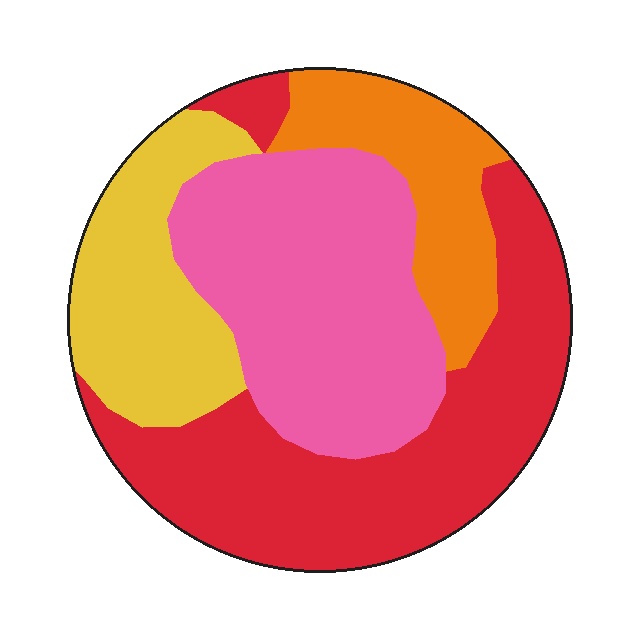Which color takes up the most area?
Red, at roughly 35%.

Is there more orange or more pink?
Pink.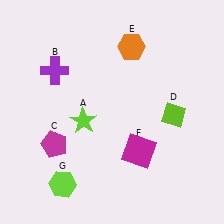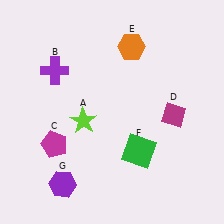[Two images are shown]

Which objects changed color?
D changed from lime to magenta. F changed from magenta to green. G changed from lime to purple.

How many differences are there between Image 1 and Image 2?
There are 3 differences between the two images.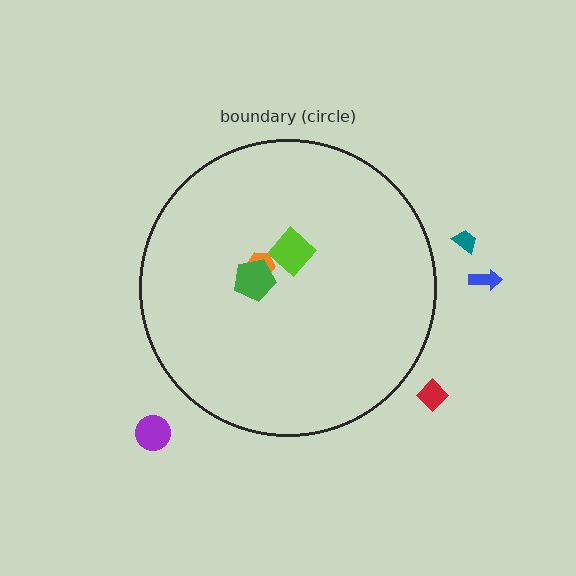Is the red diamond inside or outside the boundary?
Outside.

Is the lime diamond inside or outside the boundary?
Inside.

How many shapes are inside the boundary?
3 inside, 4 outside.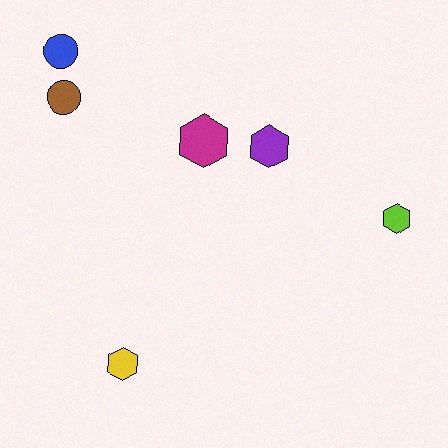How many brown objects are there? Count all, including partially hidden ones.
There is 1 brown object.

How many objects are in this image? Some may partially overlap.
There are 6 objects.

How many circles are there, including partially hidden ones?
There are 2 circles.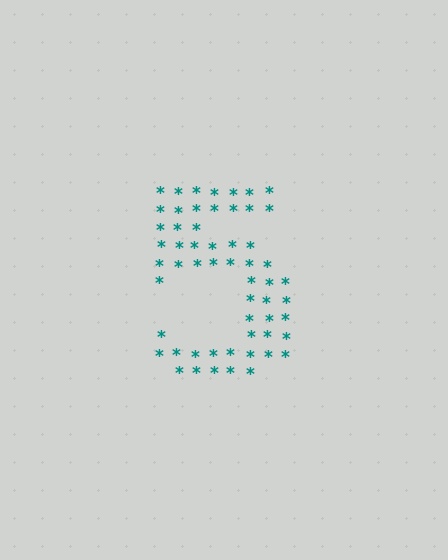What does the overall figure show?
The overall figure shows the digit 5.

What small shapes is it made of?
It is made of small asterisks.